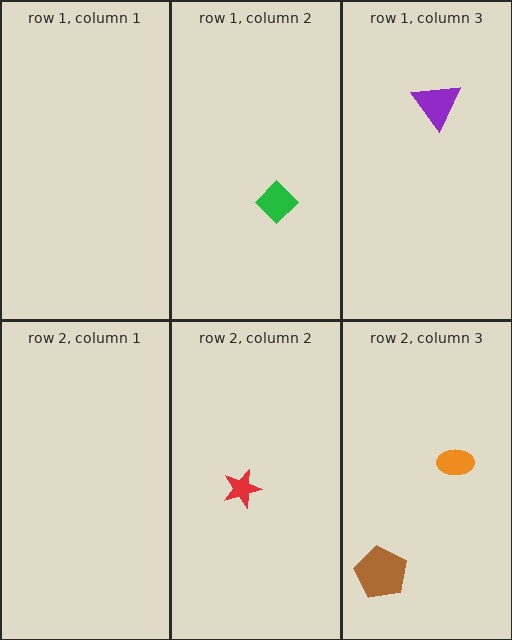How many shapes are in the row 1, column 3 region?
1.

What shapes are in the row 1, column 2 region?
The green diamond.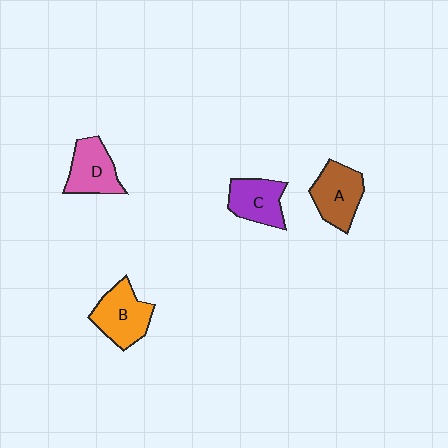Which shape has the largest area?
Shape B (orange).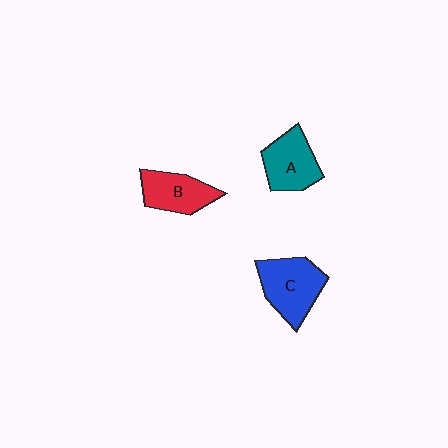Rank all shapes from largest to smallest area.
From largest to smallest: C (blue), A (teal), B (red).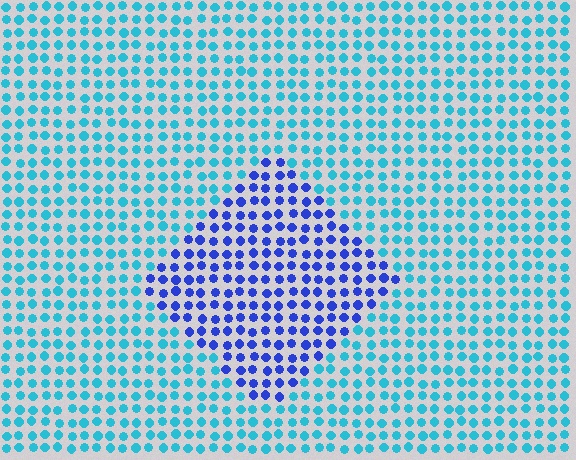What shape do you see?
I see a diamond.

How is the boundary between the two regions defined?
The boundary is defined purely by a slight shift in hue (about 45 degrees). Spacing, size, and orientation are identical on both sides.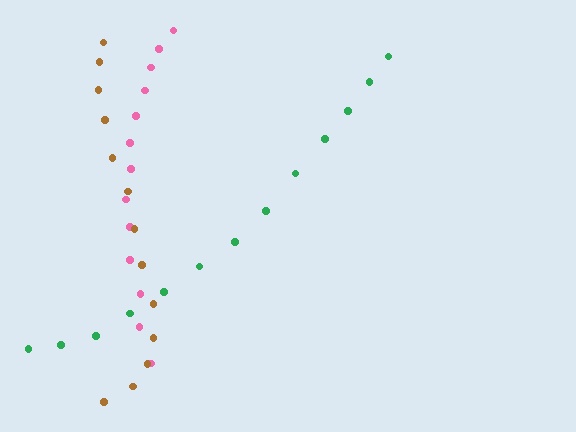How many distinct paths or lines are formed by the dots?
There are 3 distinct paths.